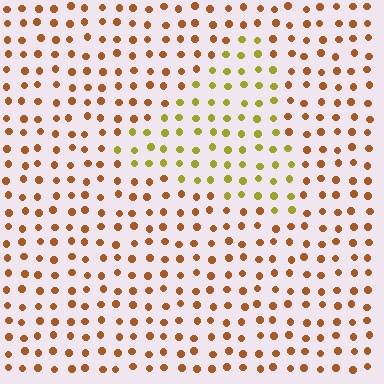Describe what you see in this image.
The image is filled with small brown elements in a uniform arrangement. A triangle-shaped region is visible where the elements are tinted to a slightly different hue, forming a subtle color boundary.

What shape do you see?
I see a triangle.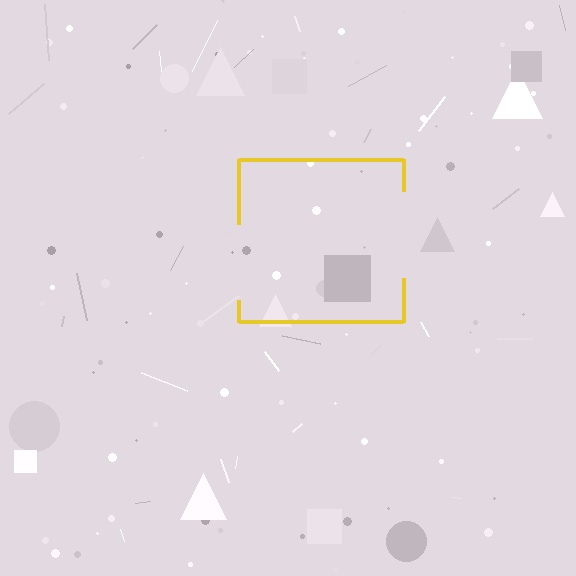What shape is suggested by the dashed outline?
The dashed outline suggests a square.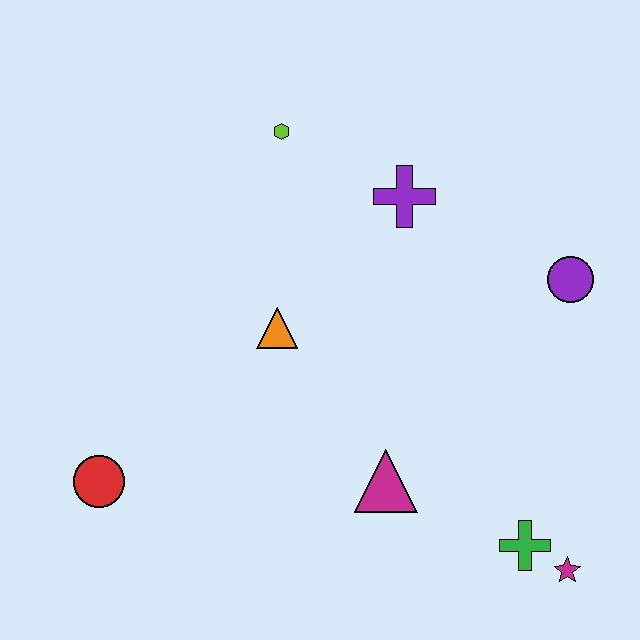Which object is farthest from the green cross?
The lime hexagon is farthest from the green cross.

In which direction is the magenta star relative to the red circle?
The magenta star is to the right of the red circle.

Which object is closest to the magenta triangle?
The green cross is closest to the magenta triangle.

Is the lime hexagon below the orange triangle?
No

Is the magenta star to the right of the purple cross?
Yes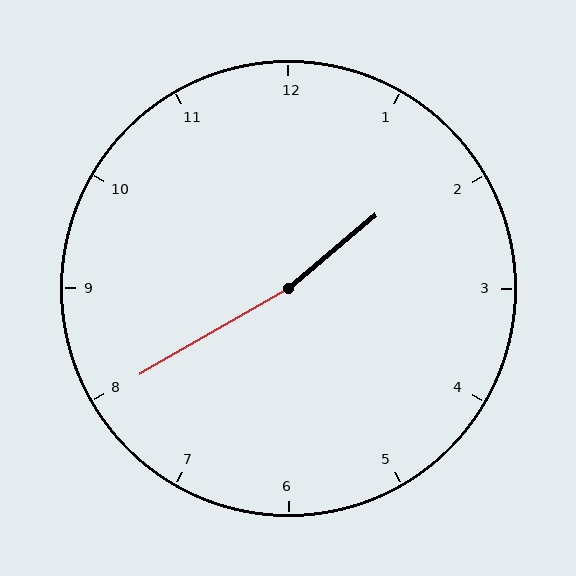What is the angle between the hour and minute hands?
Approximately 170 degrees.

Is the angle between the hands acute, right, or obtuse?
It is obtuse.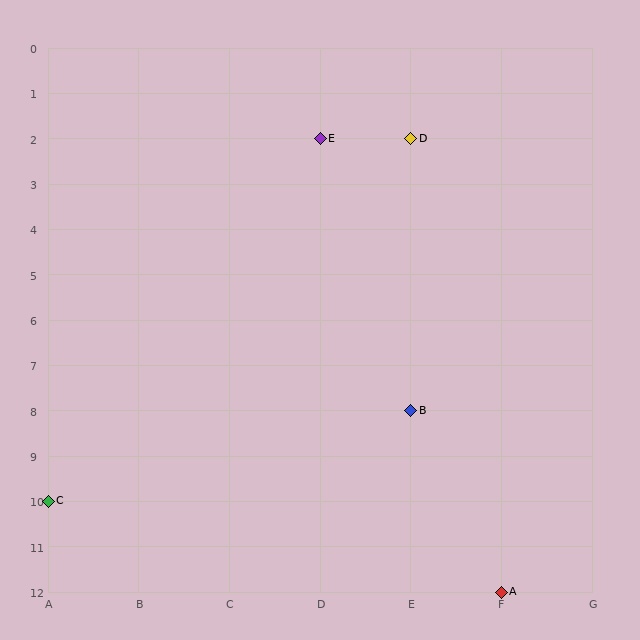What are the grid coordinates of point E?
Point E is at grid coordinates (D, 2).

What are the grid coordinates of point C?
Point C is at grid coordinates (A, 10).